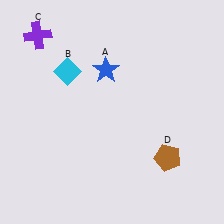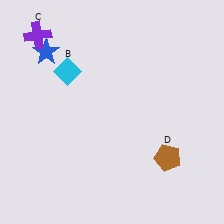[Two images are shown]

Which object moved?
The blue star (A) moved left.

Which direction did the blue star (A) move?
The blue star (A) moved left.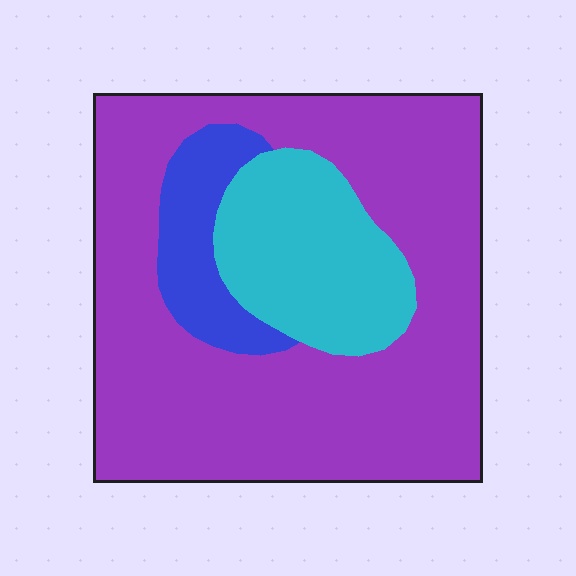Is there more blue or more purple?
Purple.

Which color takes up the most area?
Purple, at roughly 70%.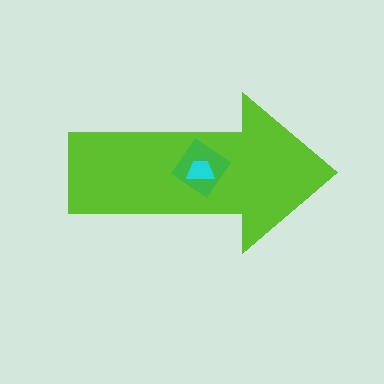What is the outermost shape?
The lime arrow.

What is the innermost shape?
The cyan trapezoid.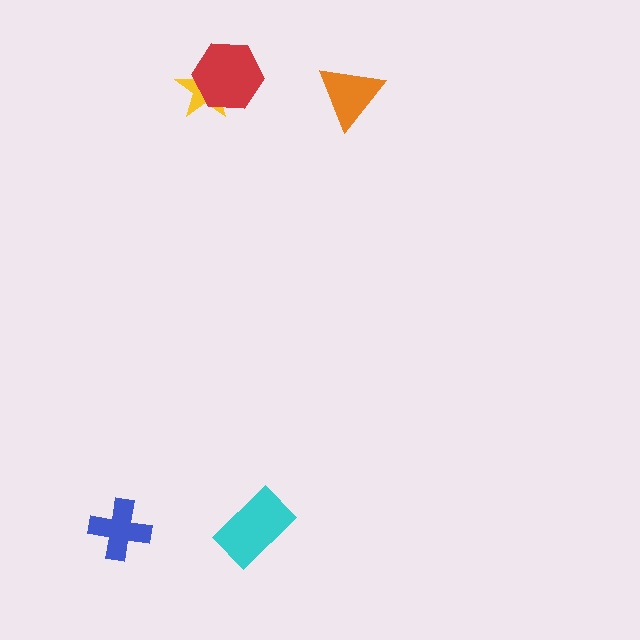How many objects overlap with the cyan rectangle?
0 objects overlap with the cyan rectangle.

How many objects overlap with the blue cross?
0 objects overlap with the blue cross.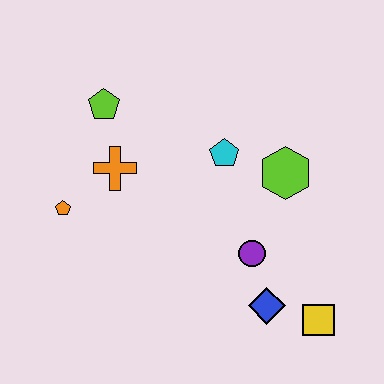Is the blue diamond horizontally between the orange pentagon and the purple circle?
No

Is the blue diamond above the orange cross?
No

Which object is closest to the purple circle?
The blue diamond is closest to the purple circle.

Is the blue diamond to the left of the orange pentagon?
No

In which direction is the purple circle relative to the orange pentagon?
The purple circle is to the right of the orange pentagon.